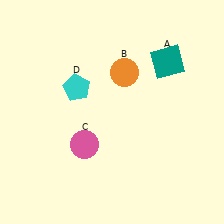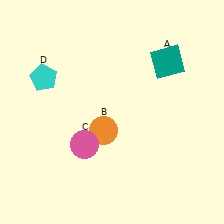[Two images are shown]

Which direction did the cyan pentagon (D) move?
The cyan pentagon (D) moved left.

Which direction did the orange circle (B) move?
The orange circle (B) moved down.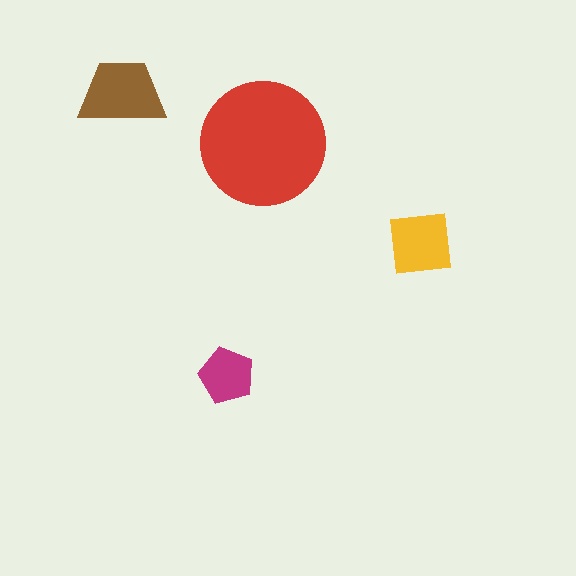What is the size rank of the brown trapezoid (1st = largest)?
2nd.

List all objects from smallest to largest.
The magenta pentagon, the yellow square, the brown trapezoid, the red circle.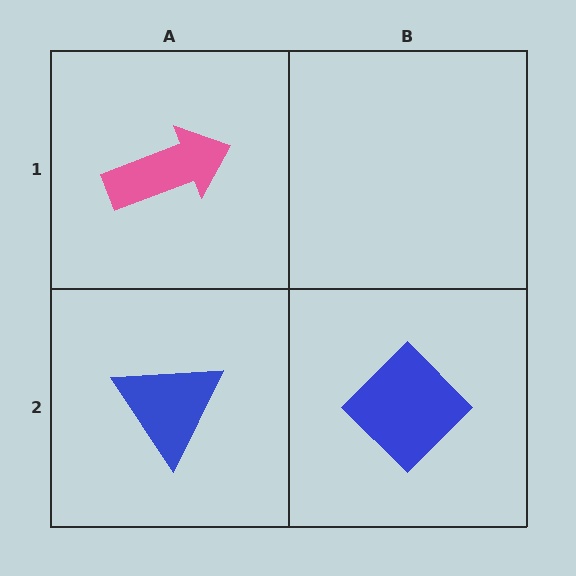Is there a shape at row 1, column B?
No, that cell is empty.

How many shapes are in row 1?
1 shape.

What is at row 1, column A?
A pink arrow.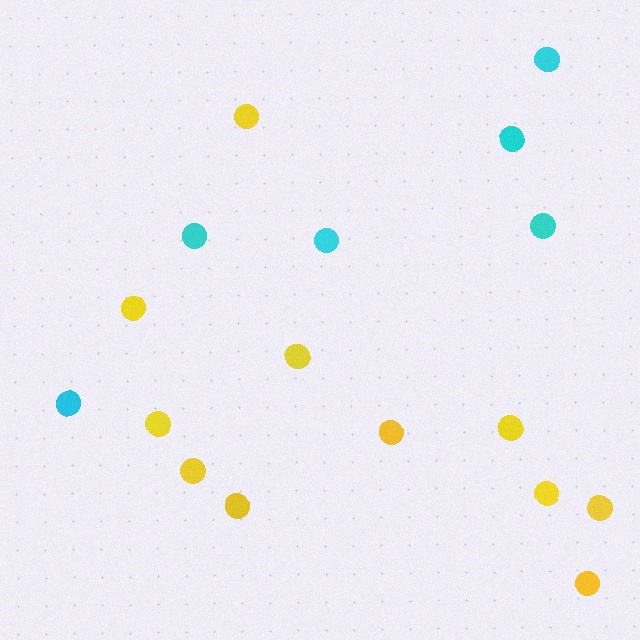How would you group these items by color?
There are 2 groups: one group of yellow circles (11) and one group of cyan circles (6).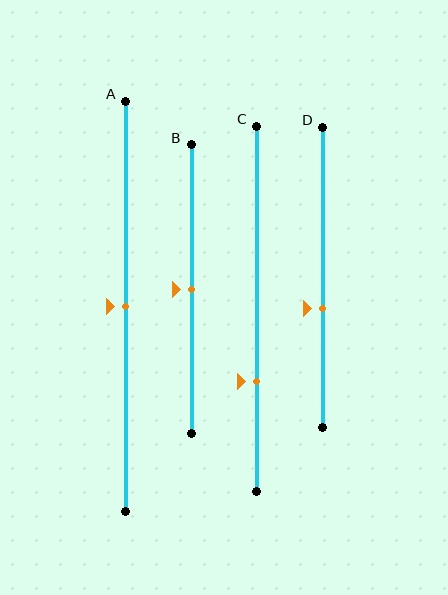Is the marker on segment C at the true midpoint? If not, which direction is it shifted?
No, the marker on segment C is shifted downward by about 20% of the segment length.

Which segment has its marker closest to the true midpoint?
Segment A has its marker closest to the true midpoint.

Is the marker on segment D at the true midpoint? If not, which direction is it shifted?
No, the marker on segment D is shifted downward by about 10% of the segment length.